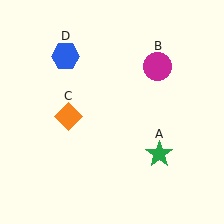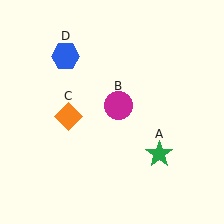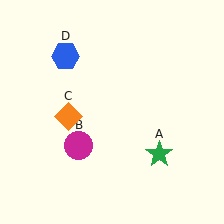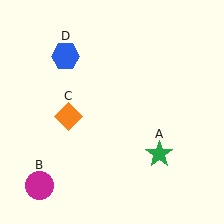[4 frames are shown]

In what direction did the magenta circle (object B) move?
The magenta circle (object B) moved down and to the left.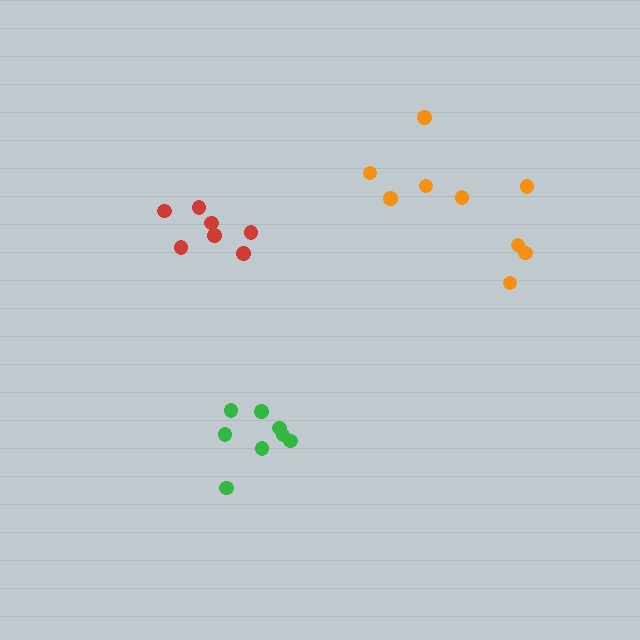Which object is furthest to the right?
The orange cluster is rightmost.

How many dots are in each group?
Group 1: 7 dots, Group 2: 9 dots, Group 3: 8 dots (24 total).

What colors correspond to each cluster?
The clusters are colored: red, orange, green.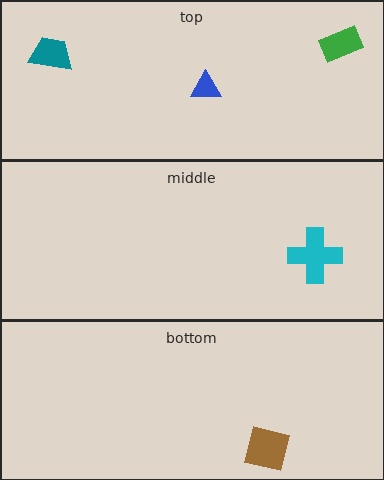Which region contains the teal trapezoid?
The top region.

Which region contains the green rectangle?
The top region.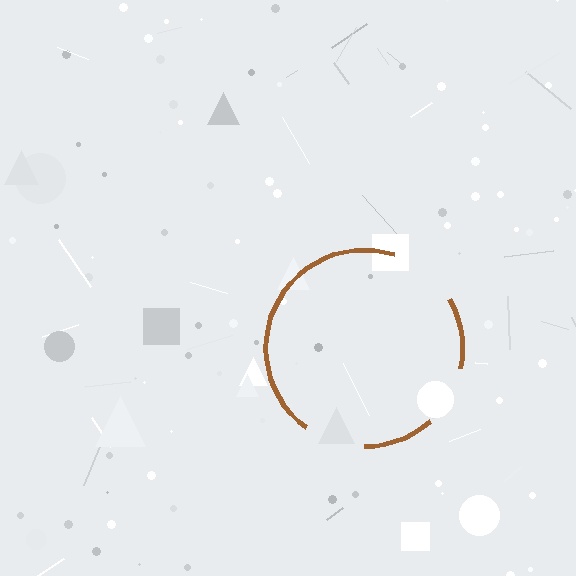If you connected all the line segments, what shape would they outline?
They would outline a circle.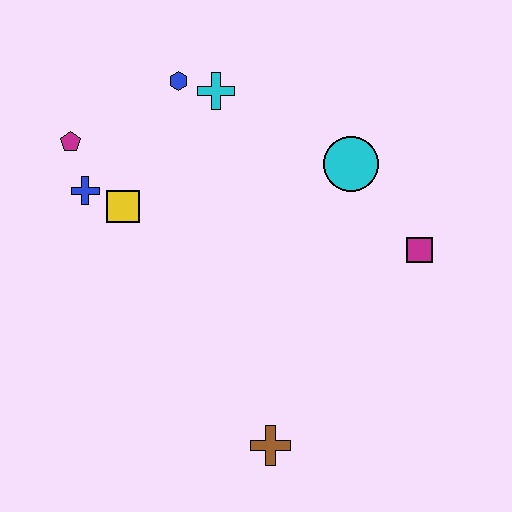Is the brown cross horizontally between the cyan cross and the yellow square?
No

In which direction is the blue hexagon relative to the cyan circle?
The blue hexagon is to the left of the cyan circle.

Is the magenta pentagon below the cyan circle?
No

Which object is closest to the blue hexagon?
The cyan cross is closest to the blue hexagon.